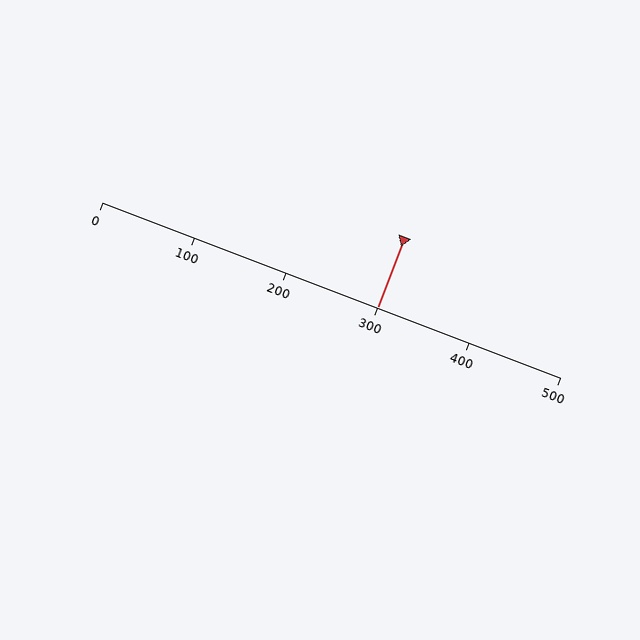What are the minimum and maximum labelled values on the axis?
The axis runs from 0 to 500.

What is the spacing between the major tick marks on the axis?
The major ticks are spaced 100 apart.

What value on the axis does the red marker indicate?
The marker indicates approximately 300.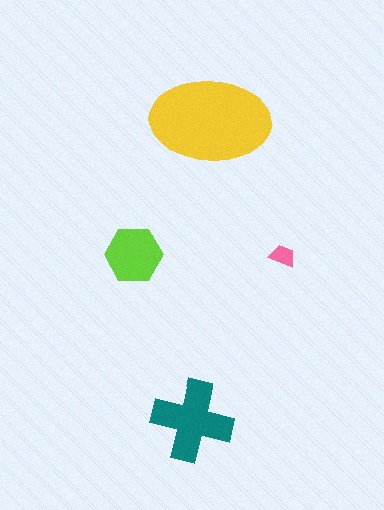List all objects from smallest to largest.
The pink trapezoid, the lime hexagon, the teal cross, the yellow ellipse.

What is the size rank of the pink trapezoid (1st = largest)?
4th.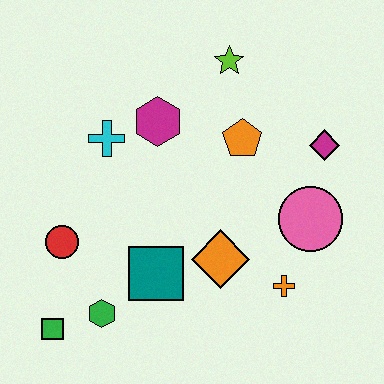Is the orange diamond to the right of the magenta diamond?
No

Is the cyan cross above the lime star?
No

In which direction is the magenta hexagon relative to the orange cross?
The magenta hexagon is above the orange cross.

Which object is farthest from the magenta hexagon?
The green square is farthest from the magenta hexagon.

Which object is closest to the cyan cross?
The magenta hexagon is closest to the cyan cross.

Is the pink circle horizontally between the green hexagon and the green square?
No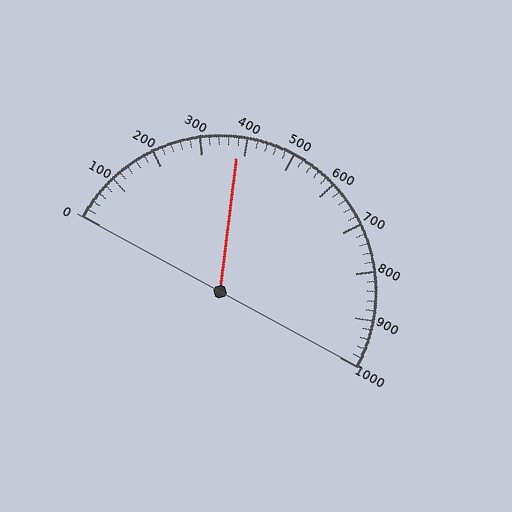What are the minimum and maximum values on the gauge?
The gauge ranges from 0 to 1000.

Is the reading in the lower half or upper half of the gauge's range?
The reading is in the lower half of the range (0 to 1000).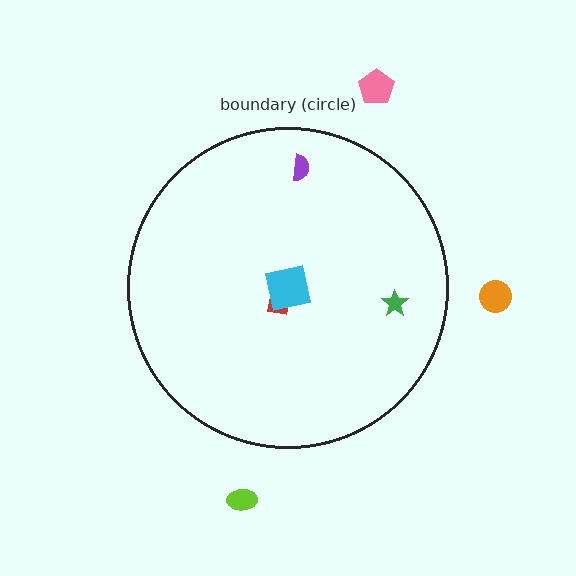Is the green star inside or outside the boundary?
Inside.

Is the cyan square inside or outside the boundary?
Inside.